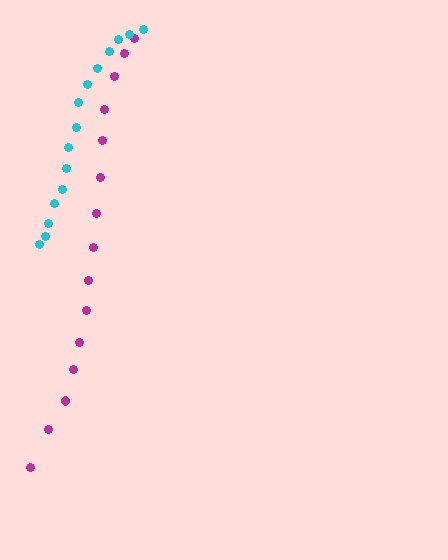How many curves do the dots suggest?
There are 2 distinct paths.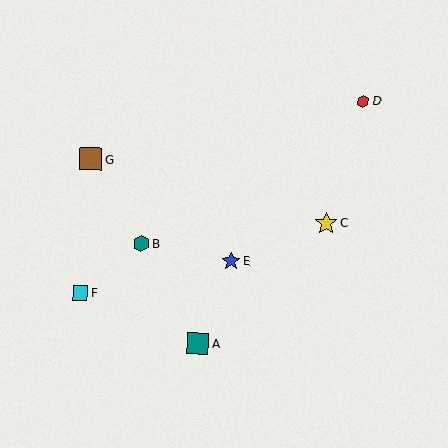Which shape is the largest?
The yellow star (labeled C) is the largest.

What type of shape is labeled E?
Shape E is a blue star.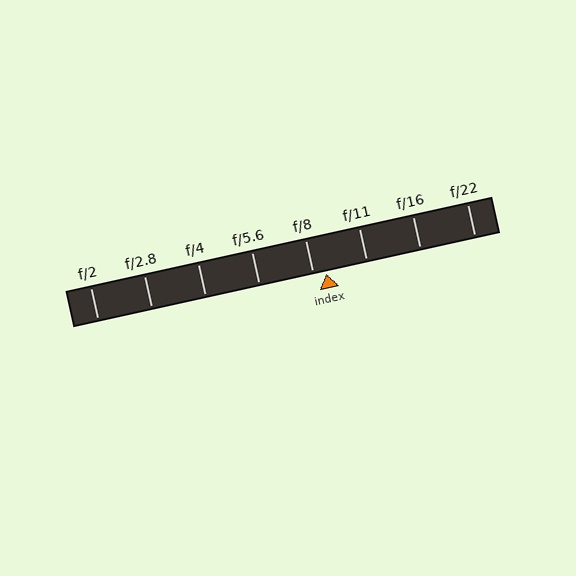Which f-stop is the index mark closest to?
The index mark is closest to f/8.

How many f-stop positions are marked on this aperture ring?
There are 8 f-stop positions marked.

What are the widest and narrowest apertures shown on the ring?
The widest aperture shown is f/2 and the narrowest is f/22.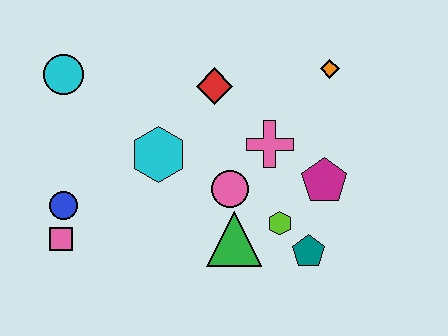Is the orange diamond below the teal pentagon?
No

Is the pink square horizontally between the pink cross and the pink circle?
No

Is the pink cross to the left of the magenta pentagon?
Yes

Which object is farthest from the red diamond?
The pink square is farthest from the red diamond.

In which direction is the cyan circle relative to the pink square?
The cyan circle is above the pink square.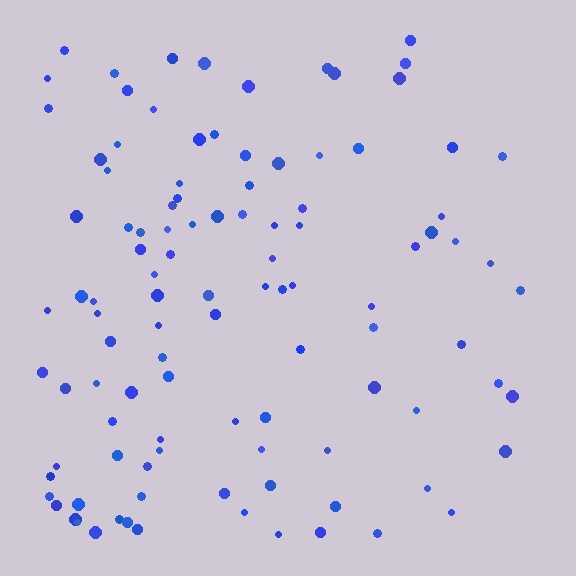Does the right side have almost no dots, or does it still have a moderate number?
Still a moderate number, just noticeably fewer than the left.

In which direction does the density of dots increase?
From right to left, with the left side densest.